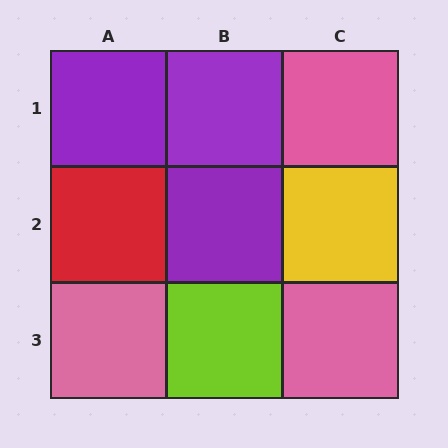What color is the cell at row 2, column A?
Red.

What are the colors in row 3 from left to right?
Pink, lime, pink.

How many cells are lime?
1 cell is lime.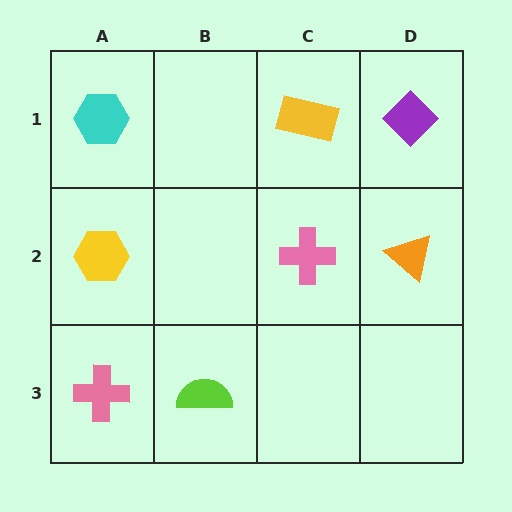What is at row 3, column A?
A pink cross.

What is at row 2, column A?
A yellow hexagon.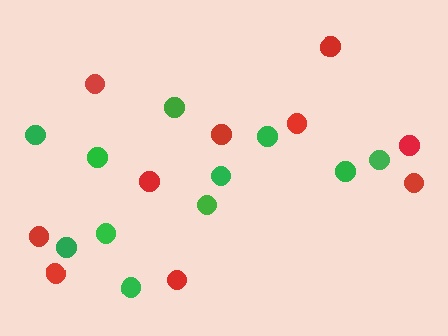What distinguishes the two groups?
There are 2 groups: one group of green circles (11) and one group of red circles (10).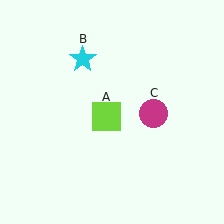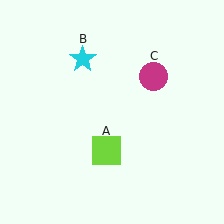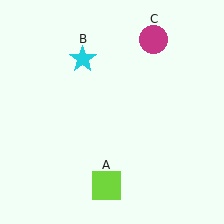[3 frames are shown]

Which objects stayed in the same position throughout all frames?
Cyan star (object B) remained stationary.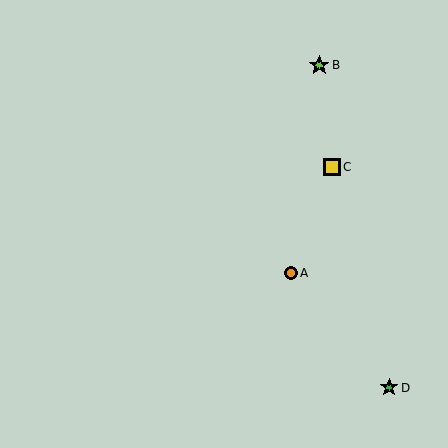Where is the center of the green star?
The center of the green star is at (389, 388).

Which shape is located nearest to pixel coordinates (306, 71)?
The lime star (labeled B) at (319, 65) is nearest to that location.